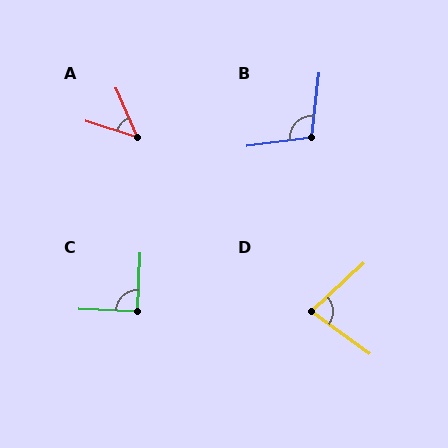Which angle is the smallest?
A, at approximately 49 degrees.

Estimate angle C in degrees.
Approximately 90 degrees.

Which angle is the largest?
B, at approximately 104 degrees.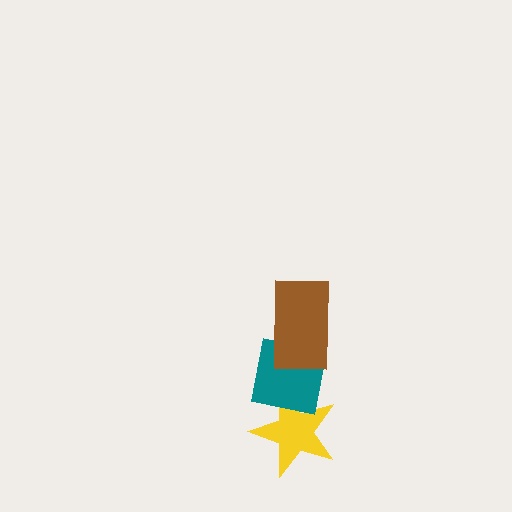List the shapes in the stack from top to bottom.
From top to bottom: the brown rectangle, the teal square, the yellow star.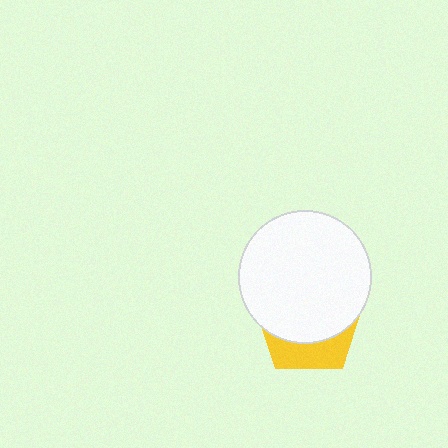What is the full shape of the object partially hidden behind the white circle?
The partially hidden object is a yellow pentagon.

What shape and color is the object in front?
The object in front is a white circle.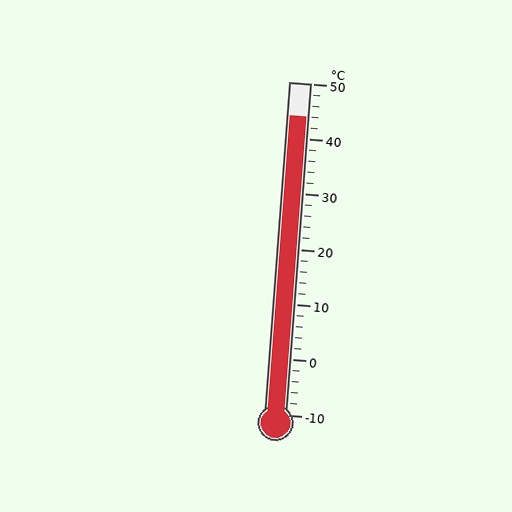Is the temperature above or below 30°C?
The temperature is above 30°C.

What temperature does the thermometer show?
The thermometer shows approximately 44°C.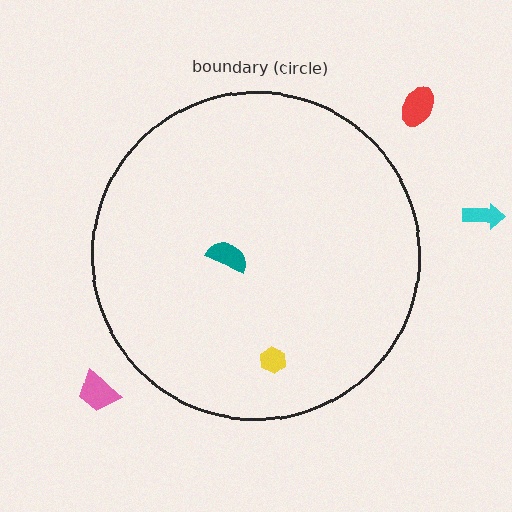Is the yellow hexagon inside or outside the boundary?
Inside.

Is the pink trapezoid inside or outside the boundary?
Outside.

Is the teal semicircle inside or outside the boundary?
Inside.